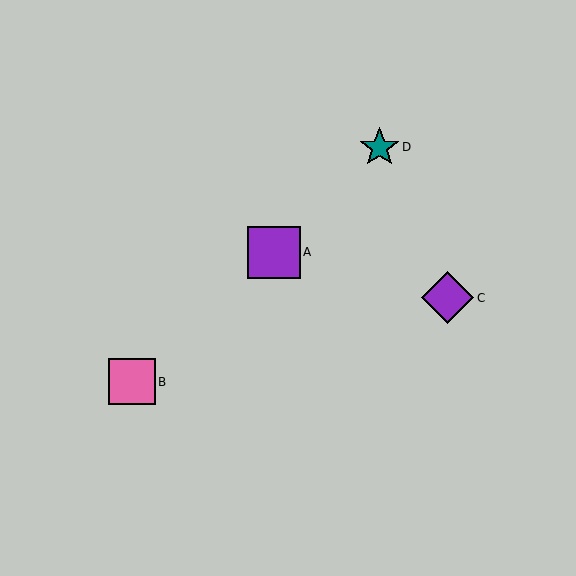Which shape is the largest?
The purple square (labeled A) is the largest.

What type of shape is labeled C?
Shape C is a purple diamond.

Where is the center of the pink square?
The center of the pink square is at (132, 382).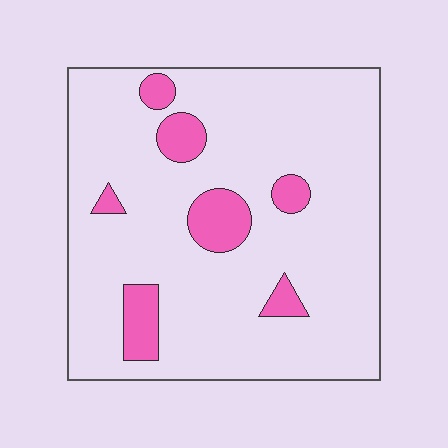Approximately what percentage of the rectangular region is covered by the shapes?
Approximately 10%.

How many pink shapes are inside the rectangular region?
7.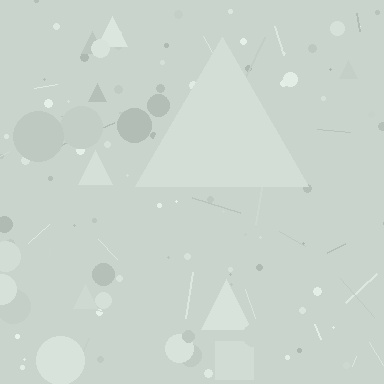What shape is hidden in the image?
A triangle is hidden in the image.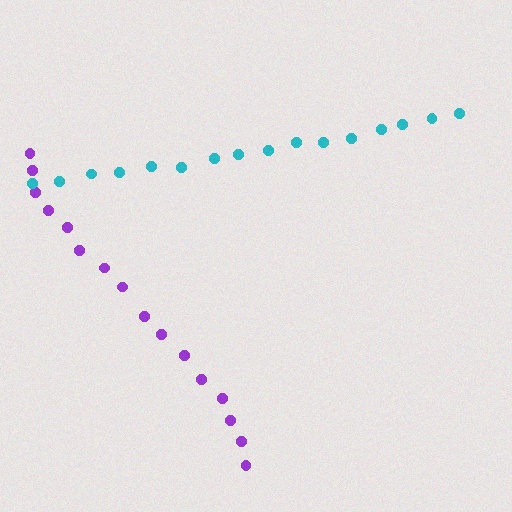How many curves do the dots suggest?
There are 2 distinct paths.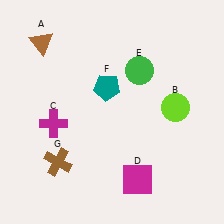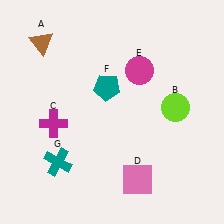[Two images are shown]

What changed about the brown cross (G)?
In Image 1, G is brown. In Image 2, it changed to teal.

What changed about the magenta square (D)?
In Image 1, D is magenta. In Image 2, it changed to pink.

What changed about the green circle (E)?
In Image 1, E is green. In Image 2, it changed to magenta.